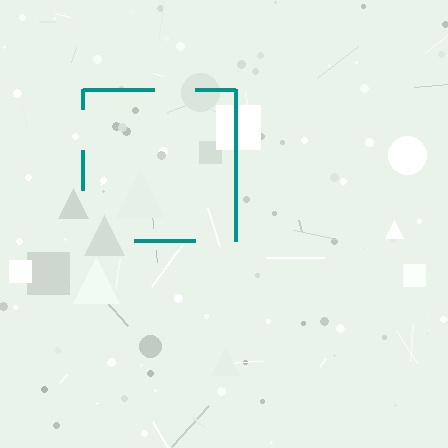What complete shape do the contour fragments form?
The contour fragments form a square.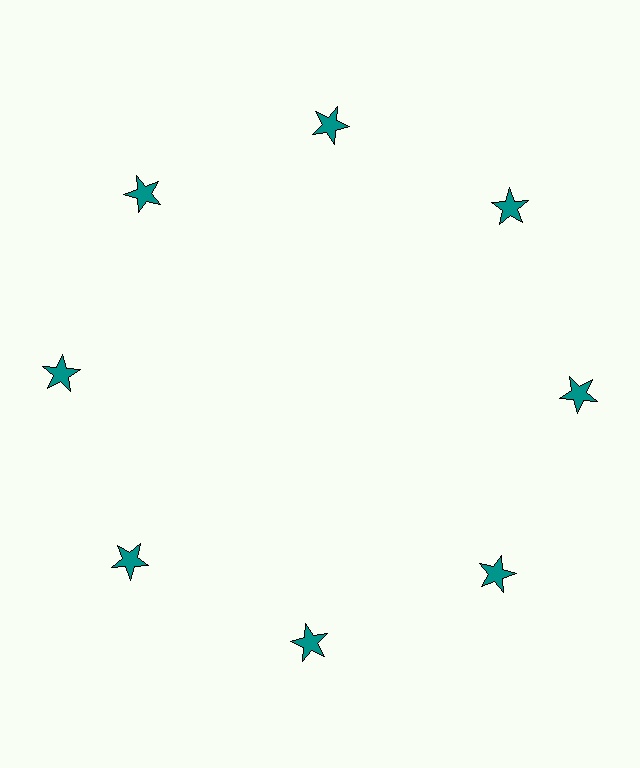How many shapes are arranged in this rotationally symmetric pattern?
There are 8 shapes, arranged in 8 groups of 1.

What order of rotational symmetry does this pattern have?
This pattern has 8-fold rotational symmetry.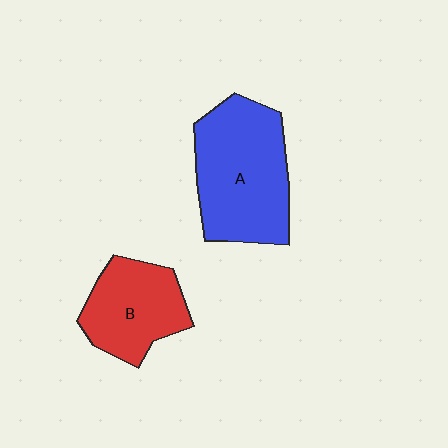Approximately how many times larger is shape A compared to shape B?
Approximately 1.5 times.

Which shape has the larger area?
Shape A (blue).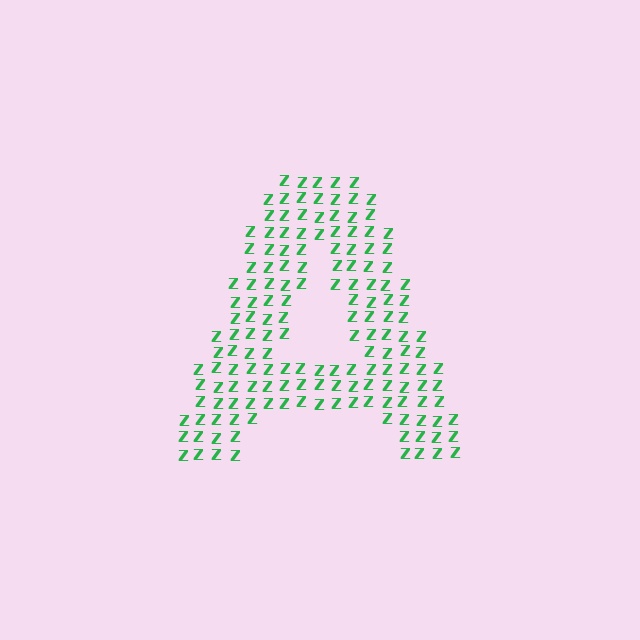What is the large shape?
The large shape is the letter A.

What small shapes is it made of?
It is made of small letter Z's.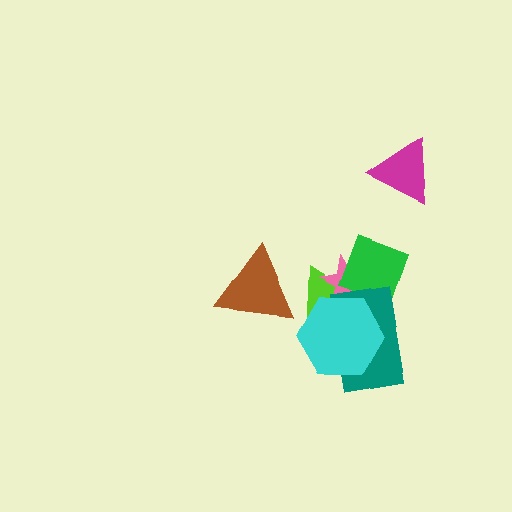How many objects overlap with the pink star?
4 objects overlap with the pink star.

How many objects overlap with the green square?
2 objects overlap with the green square.